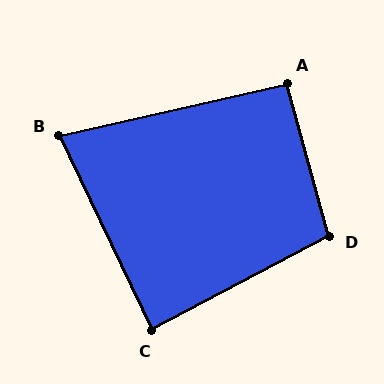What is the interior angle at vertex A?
Approximately 93 degrees (approximately right).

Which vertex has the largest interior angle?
D, at approximately 102 degrees.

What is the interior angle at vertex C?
Approximately 87 degrees (approximately right).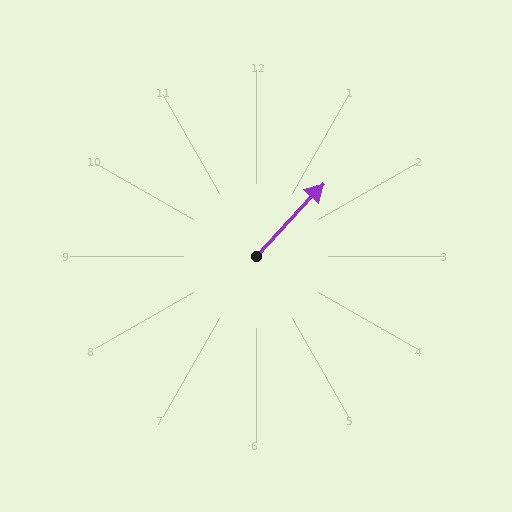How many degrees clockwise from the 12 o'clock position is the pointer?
Approximately 43 degrees.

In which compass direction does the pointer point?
Northeast.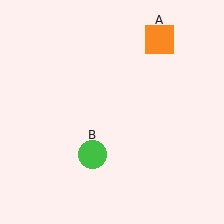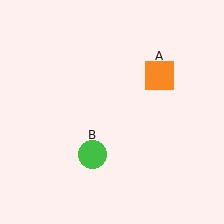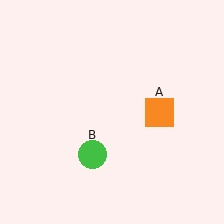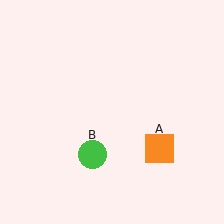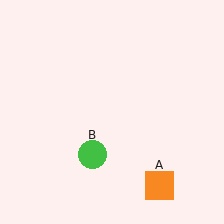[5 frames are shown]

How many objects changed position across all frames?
1 object changed position: orange square (object A).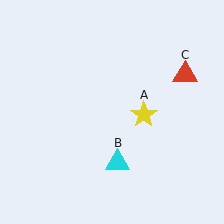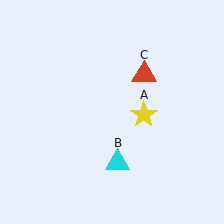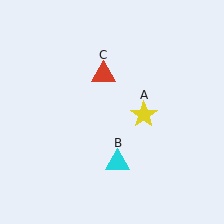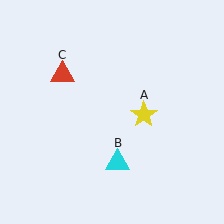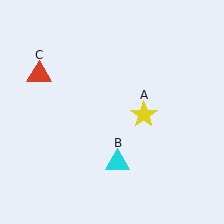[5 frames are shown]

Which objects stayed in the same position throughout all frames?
Yellow star (object A) and cyan triangle (object B) remained stationary.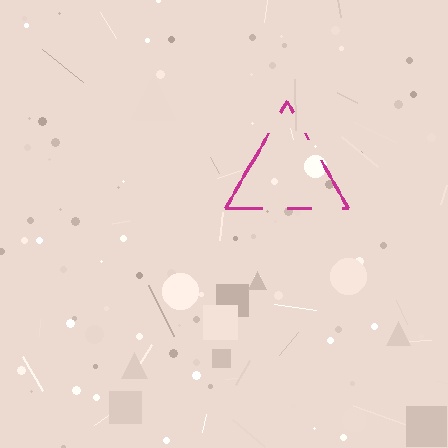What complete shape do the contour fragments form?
The contour fragments form a triangle.